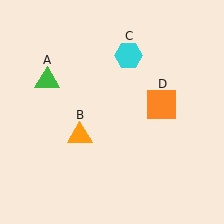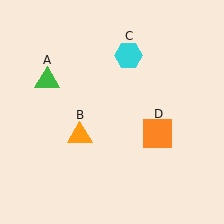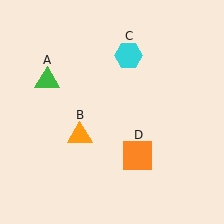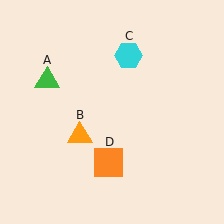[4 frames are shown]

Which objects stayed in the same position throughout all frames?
Green triangle (object A) and orange triangle (object B) and cyan hexagon (object C) remained stationary.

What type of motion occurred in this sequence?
The orange square (object D) rotated clockwise around the center of the scene.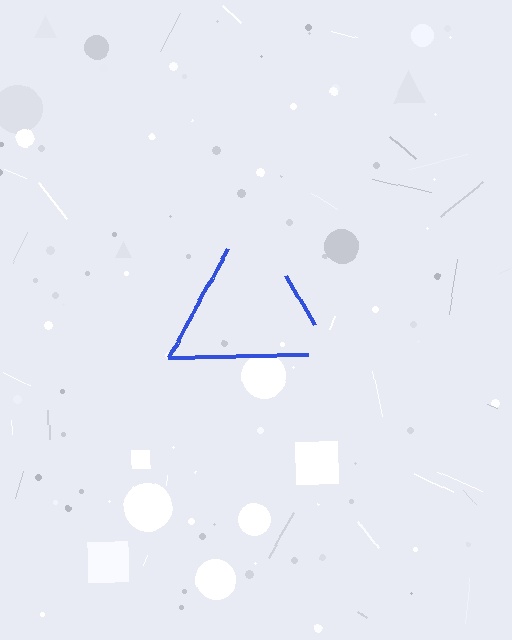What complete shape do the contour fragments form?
The contour fragments form a triangle.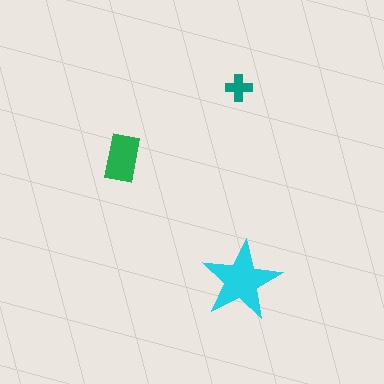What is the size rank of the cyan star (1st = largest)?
1st.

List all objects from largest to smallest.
The cyan star, the green rectangle, the teal cross.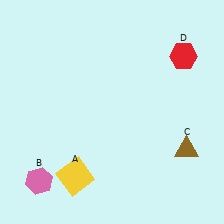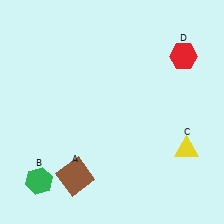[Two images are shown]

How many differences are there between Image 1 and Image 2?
There are 3 differences between the two images.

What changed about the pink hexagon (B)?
In Image 1, B is pink. In Image 2, it changed to green.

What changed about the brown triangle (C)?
In Image 1, C is brown. In Image 2, it changed to yellow.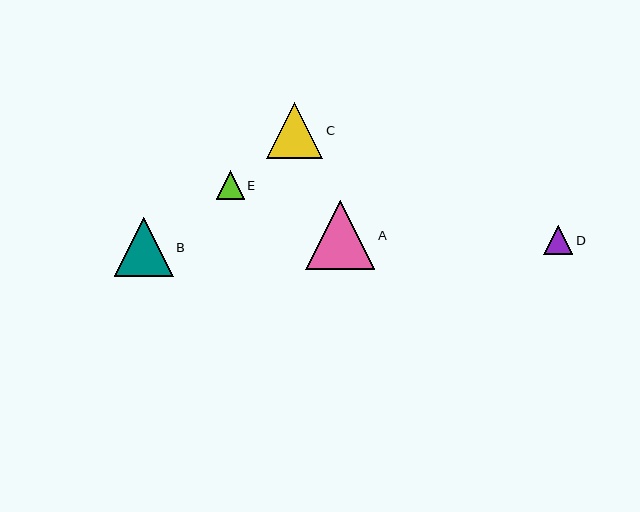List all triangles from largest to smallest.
From largest to smallest: A, B, C, D, E.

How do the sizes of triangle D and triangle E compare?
Triangle D and triangle E are approximately the same size.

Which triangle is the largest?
Triangle A is the largest with a size of approximately 69 pixels.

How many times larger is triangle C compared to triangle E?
Triangle C is approximately 2.0 times the size of triangle E.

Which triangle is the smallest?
Triangle E is the smallest with a size of approximately 28 pixels.